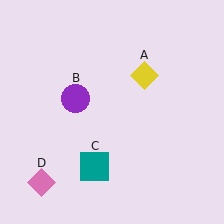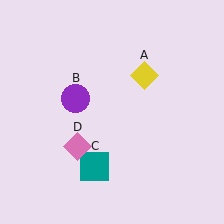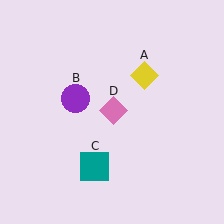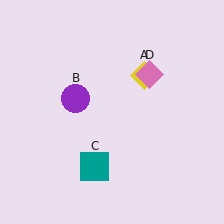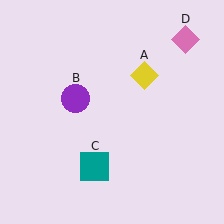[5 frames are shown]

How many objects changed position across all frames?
1 object changed position: pink diamond (object D).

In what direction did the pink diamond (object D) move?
The pink diamond (object D) moved up and to the right.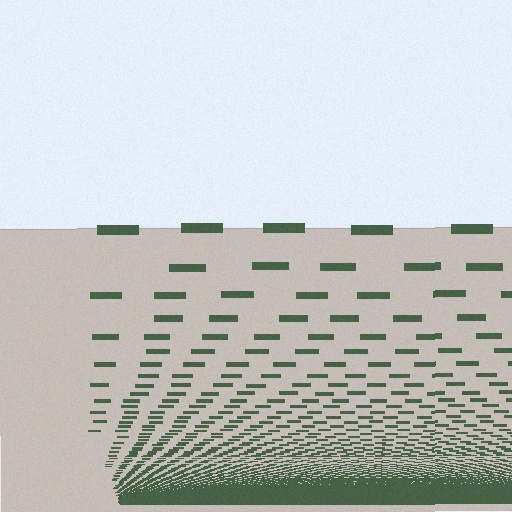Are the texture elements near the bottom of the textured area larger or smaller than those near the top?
Smaller. The gradient is inverted — elements near the bottom are smaller and denser.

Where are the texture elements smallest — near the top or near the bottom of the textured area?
Near the bottom.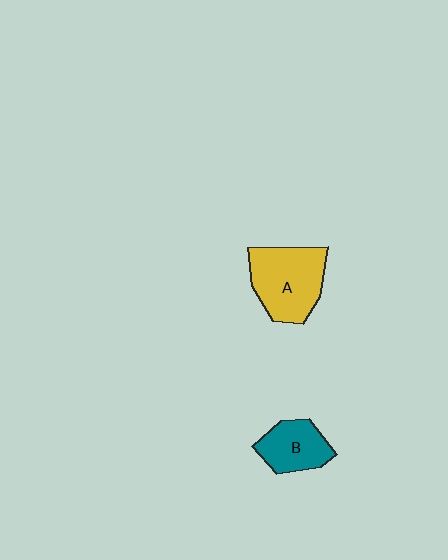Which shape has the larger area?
Shape A (yellow).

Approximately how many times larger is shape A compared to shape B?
Approximately 1.6 times.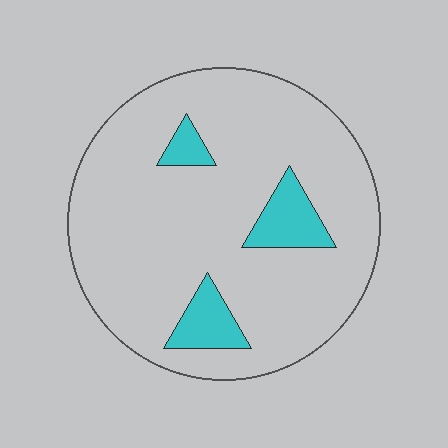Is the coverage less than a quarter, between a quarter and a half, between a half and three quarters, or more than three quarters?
Less than a quarter.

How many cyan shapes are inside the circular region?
3.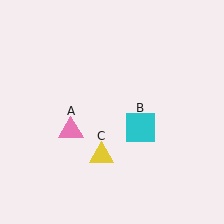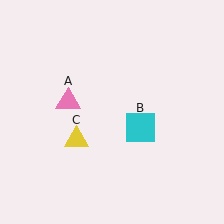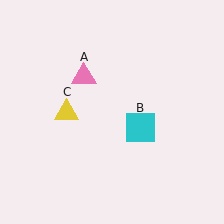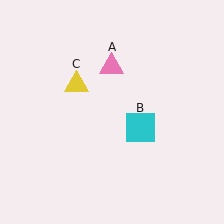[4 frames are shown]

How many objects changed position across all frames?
2 objects changed position: pink triangle (object A), yellow triangle (object C).